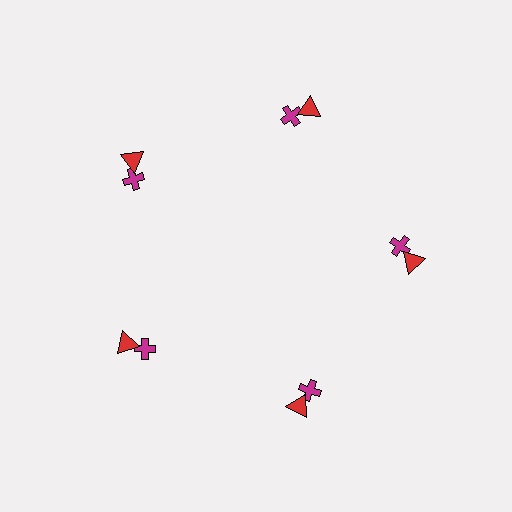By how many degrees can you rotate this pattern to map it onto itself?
The pattern maps onto itself every 72 degrees of rotation.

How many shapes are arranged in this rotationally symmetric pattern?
There are 10 shapes, arranged in 5 groups of 2.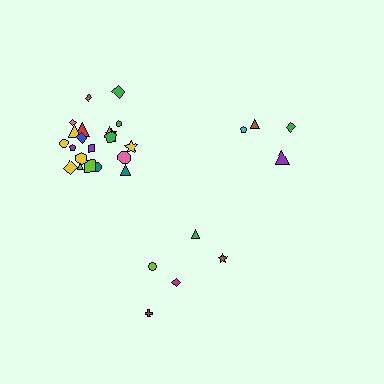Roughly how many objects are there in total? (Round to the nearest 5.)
Roughly 30 objects in total.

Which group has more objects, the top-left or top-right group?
The top-left group.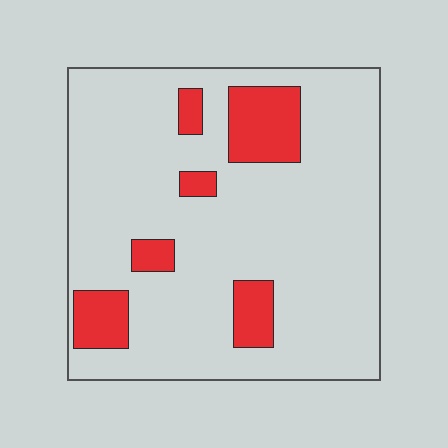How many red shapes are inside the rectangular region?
6.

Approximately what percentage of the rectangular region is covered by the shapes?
Approximately 15%.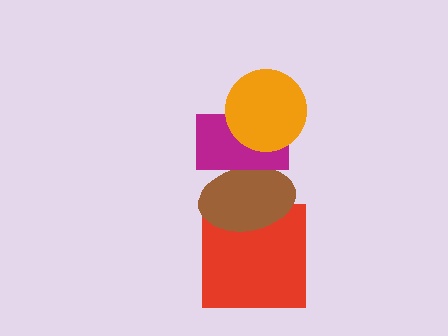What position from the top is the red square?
The red square is 4th from the top.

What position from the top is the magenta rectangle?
The magenta rectangle is 2nd from the top.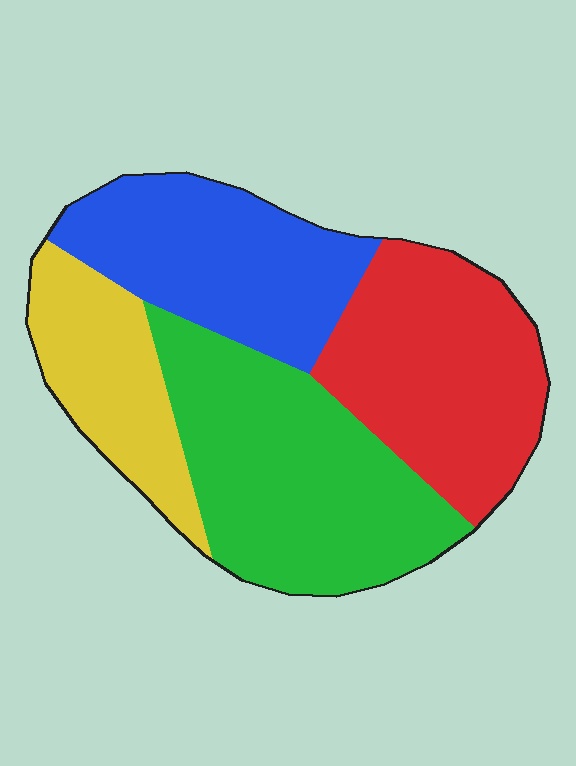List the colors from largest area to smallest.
From largest to smallest: green, red, blue, yellow.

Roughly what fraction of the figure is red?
Red takes up about one quarter (1/4) of the figure.